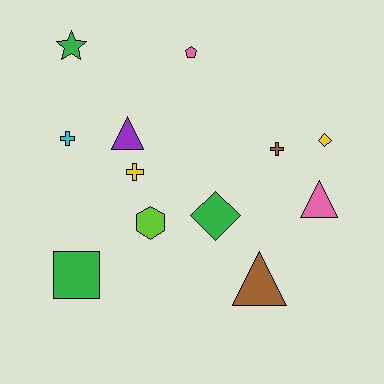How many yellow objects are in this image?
There are 2 yellow objects.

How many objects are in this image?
There are 12 objects.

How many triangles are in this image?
There are 3 triangles.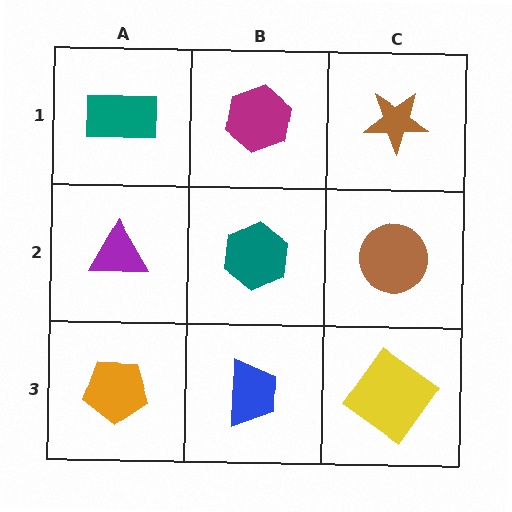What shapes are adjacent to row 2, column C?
A brown star (row 1, column C), a yellow diamond (row 3, column C), a teal hexagon (row 2, column B).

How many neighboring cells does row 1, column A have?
2.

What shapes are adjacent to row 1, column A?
A purple triangle (row 2, column A), a magenta hexagon (row 1, column B).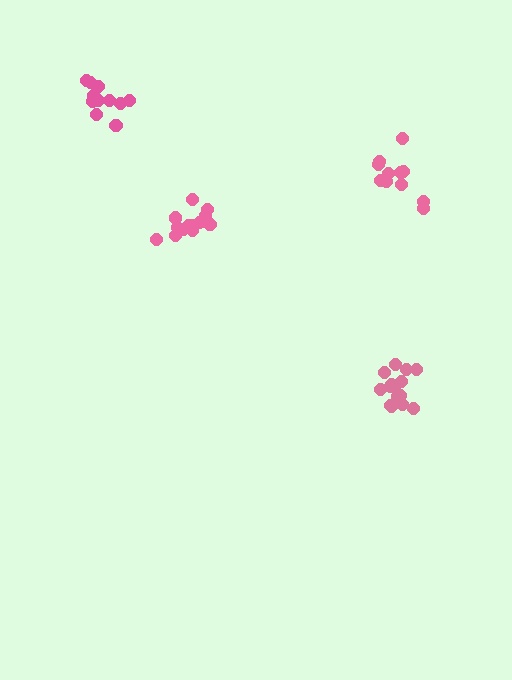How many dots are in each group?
Group 1: 14 dots, Group 2: 11 dots, Group 3: 15 dots, Group 4: 12 dots (52 total).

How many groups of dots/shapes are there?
There are 4 groups.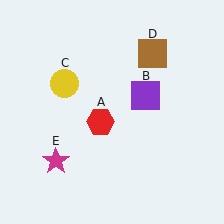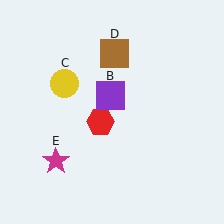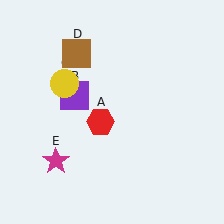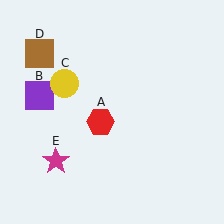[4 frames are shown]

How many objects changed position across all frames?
2 objects changed position: purple square (object B), brown square (object D).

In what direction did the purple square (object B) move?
The purple square (object B) moved left.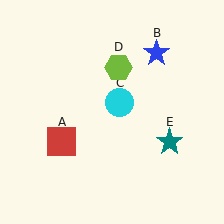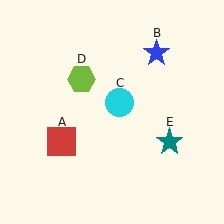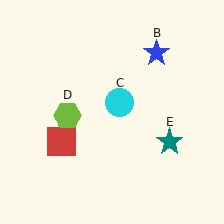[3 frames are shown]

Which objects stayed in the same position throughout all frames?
Red square (object A) and blue star (object B) and cyan circle (object C) and teal star (object E) remained stationary.